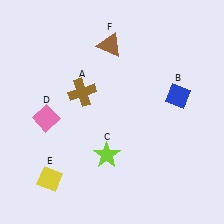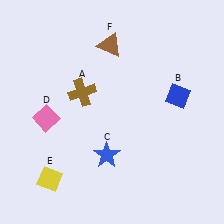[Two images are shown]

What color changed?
The star (C) changed from lime in Image 1 to blue in Image 2.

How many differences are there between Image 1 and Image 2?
There is 1 difference between the two images.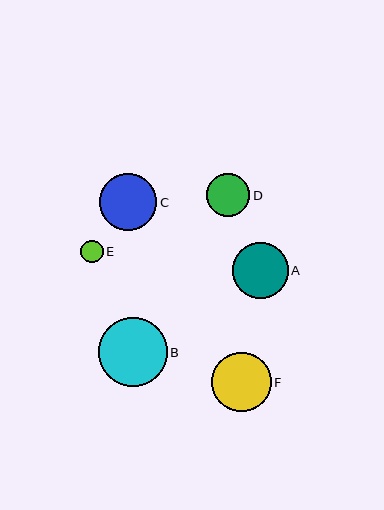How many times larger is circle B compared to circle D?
Circle B is approximately 1.6 times the size of circle D.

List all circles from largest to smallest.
From largest to smallest: B, F, C, A, D, E.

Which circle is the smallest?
Circle E is the smallest with a size of approximately 23 pixels.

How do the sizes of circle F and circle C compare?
Circle F and circle C are approximately the same size.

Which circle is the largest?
Circle B is the largest with a size of approximately 68 pixels.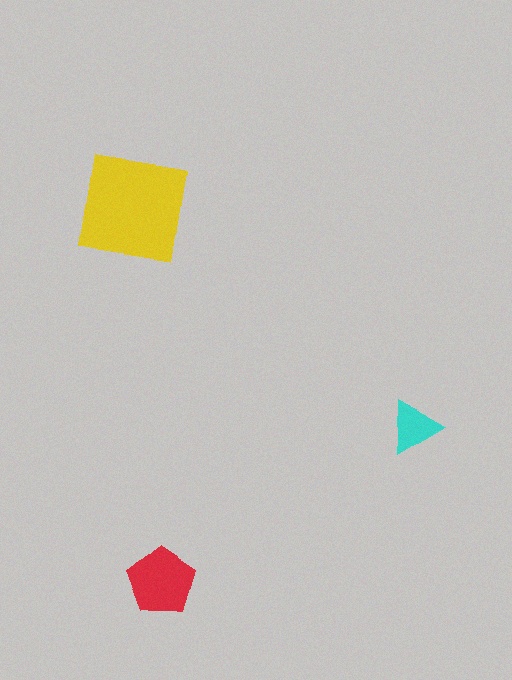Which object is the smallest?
The cyan triangle.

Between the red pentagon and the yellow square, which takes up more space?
The yellow square.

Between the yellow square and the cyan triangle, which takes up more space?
The yellow square.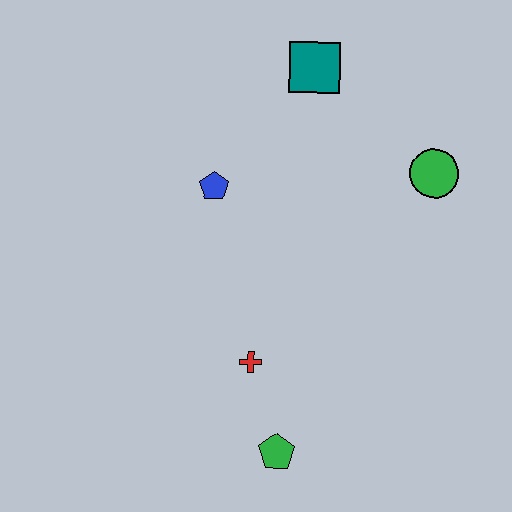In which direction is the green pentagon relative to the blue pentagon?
The green pentagon is below the blue pentagon.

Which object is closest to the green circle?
The teal square is closest to the green circle.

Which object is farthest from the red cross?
The teal square is farthest from the red cross.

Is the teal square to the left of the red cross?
No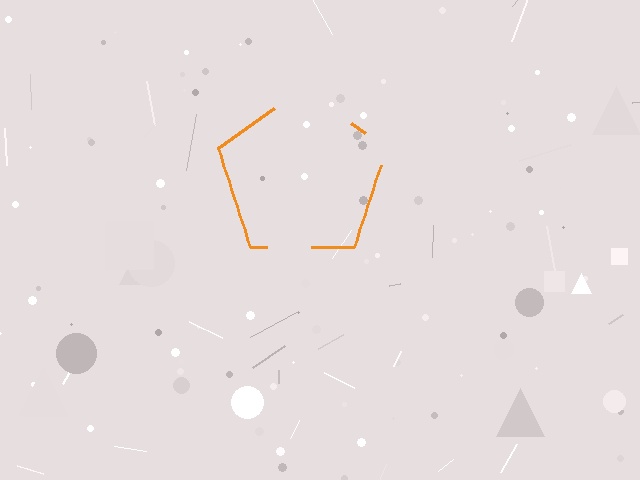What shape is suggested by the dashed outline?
The dashed outline suggests a pentagon.